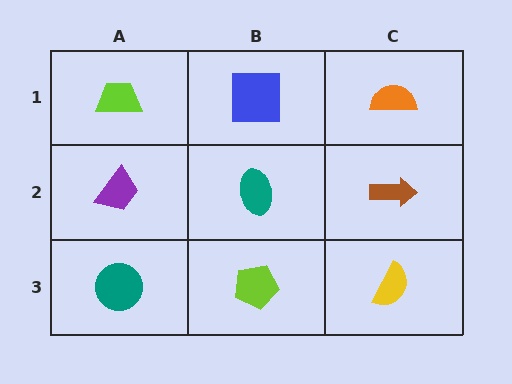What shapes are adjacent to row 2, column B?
A blue square (row 1, column B), a lime pentagon (row 3, column B), a purple trapezoid (row 2, column A), a brown arrow (row 2, column C).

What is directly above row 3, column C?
A brown arrow.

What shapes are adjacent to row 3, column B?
A teal ellipse (row 2, column B), a teal circle (row 3, column A), a yellow semicircle (row 3, column C).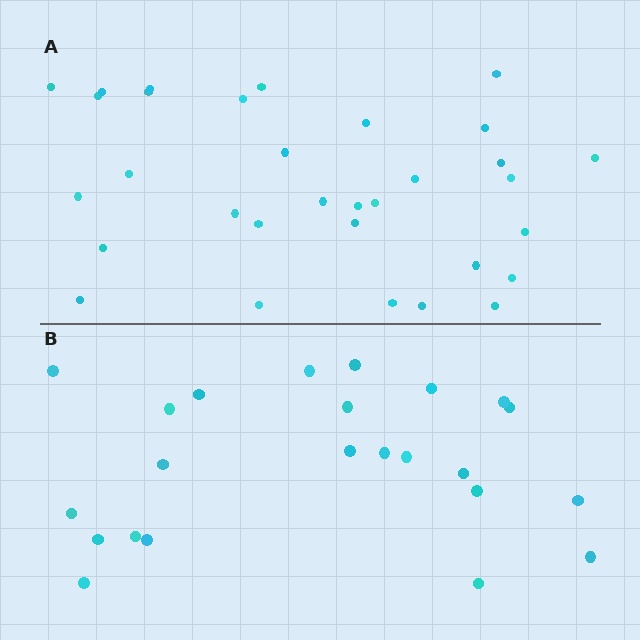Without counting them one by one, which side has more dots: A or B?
Region A (the top region) has more dots.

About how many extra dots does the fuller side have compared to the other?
Region A has roughly 8 or so more dots than region B.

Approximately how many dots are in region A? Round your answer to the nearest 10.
About 30 dots. (The exact count is 32, which rounds to 30.)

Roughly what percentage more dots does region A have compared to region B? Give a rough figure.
About 40% more.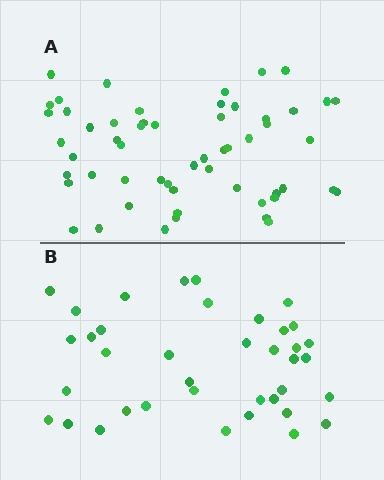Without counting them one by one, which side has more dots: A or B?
Region A (the top region) has more dots.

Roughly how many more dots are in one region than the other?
Region A has approximately 20 more dots than region B.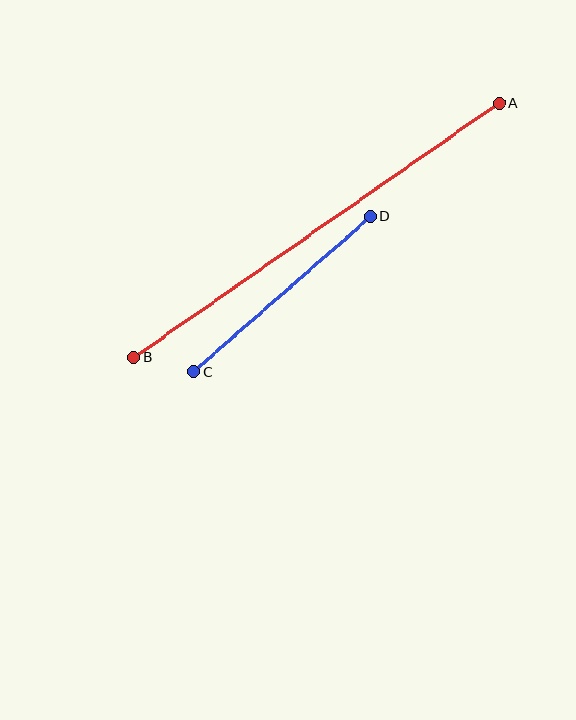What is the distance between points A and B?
The distance is approximately 445 pixels.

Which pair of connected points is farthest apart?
Points A and B are farthest apart.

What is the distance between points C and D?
The distance is approximately 235 pixels.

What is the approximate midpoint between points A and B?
The midpoint is at approximately (316, 231) pixels.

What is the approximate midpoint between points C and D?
The midpoint is at approximately (282, 294) pixels.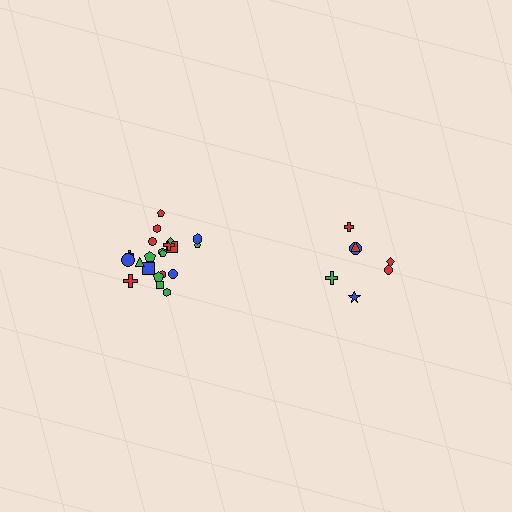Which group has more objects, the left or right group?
The left group.